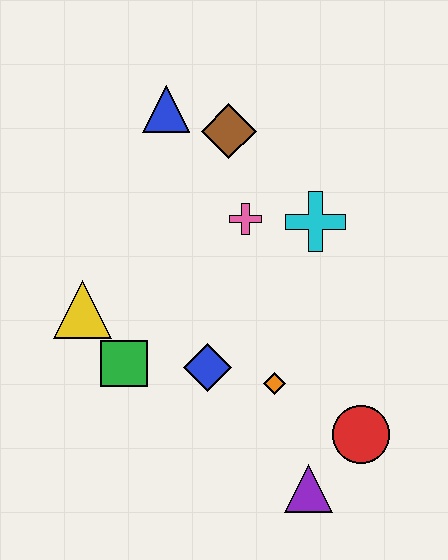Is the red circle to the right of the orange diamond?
Yes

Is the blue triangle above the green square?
Yes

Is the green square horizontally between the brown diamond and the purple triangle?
No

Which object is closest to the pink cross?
The cyan cross is closest to the pink cross.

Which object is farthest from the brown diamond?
The purple triangle is farthest from the brown diamond.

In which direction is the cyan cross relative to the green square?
The cyan cross is to the right of the green square.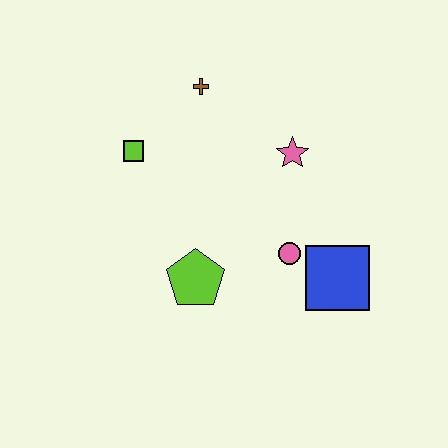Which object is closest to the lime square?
The brown cross is closest to the lime square.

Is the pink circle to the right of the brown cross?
Yes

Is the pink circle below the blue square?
No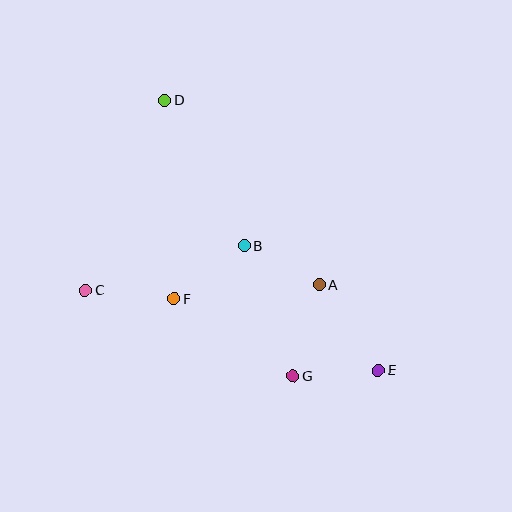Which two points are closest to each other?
Points A and B are closest to each other.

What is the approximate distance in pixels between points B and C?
The distance between B and C is approximately 165 pixels.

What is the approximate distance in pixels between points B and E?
The distance between B and E is approximately 182 pixels.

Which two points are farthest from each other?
Points D and E are farthest from each other.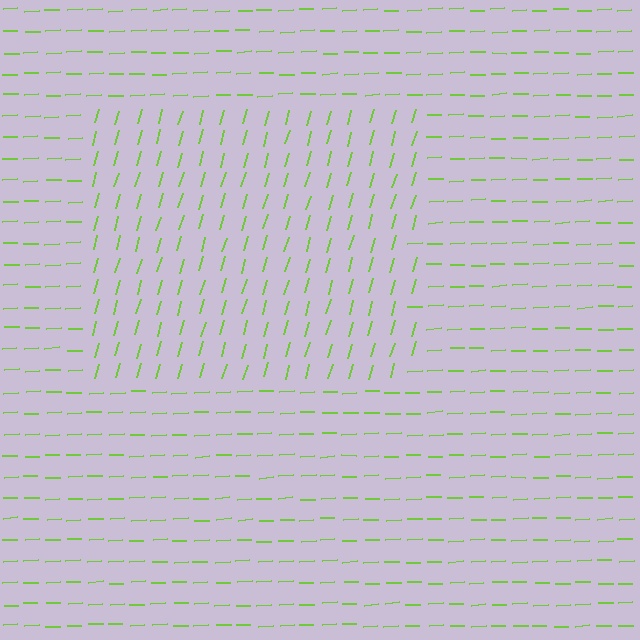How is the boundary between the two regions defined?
The boundary is defined purely by a change in line orientation (approximately 71 degrees difference). All lines are the same color and thickness.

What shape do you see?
I see a rectangle.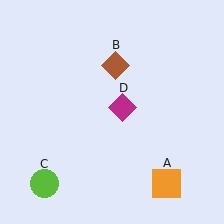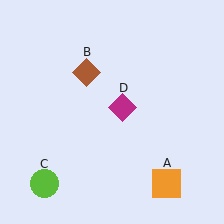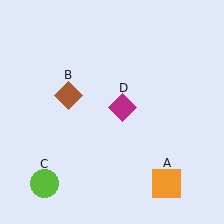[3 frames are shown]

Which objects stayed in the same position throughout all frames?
Orange square (object A) and lime circle (object C) and magenta diamond (object D) remained stationary.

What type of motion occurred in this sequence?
The brown diamond (object B) rotated counterclockwise around the center of the scene.